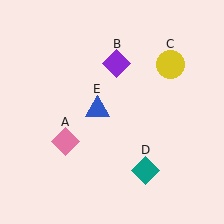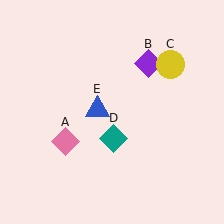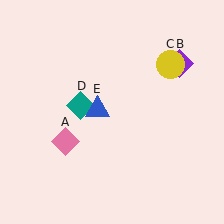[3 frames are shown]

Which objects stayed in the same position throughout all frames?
Pink diamond (object A) and yellow circle (object C) and blue triangle (object E) remained stationary.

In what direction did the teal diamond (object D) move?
The teal diamond (object D) moved up and to the left.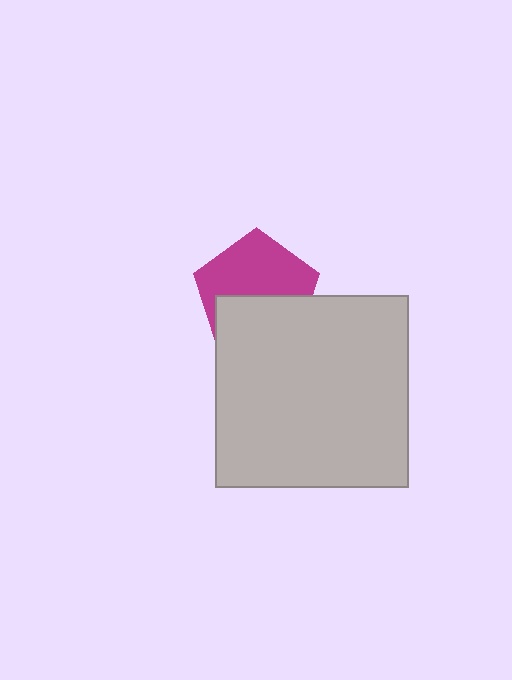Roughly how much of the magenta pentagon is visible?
About half of it is visible (roughly 56%).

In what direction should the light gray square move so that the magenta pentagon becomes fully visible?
The light gray square should move down. That is the shortest direction to clear the overlap and leave the magenta pentagon fully visible.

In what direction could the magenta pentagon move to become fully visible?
The magenta pentagon could move up. That would shift it out from behind the light gray square entirely.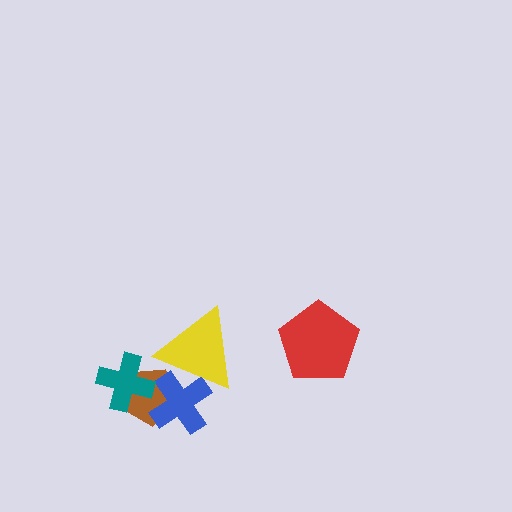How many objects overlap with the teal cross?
1 object overlaps with the teal cross.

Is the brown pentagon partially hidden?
Yes, it is partially covered by another shape.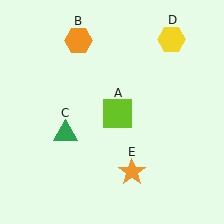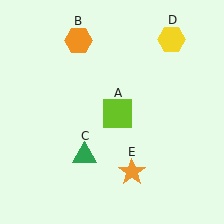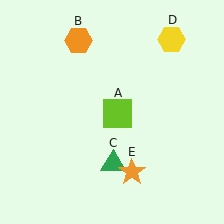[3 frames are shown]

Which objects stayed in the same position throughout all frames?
Lime square (object A) and orange hexagon (object B) and yellow hexagon (object D) and orange star (object E) remained stationary.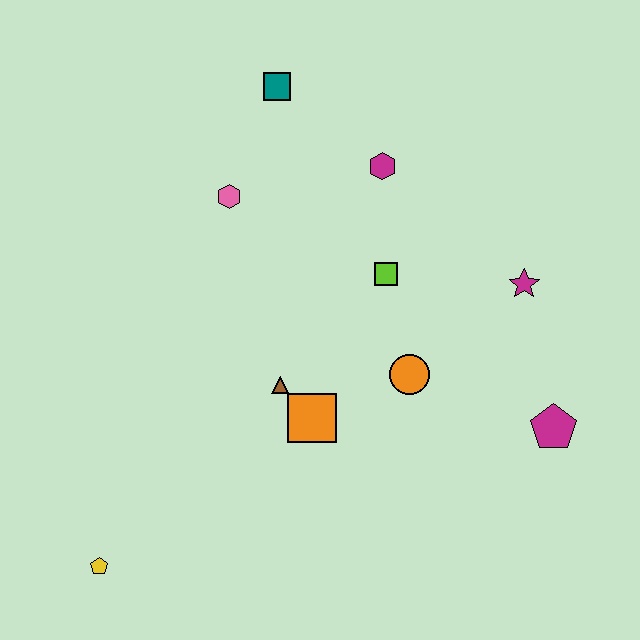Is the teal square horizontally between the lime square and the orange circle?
No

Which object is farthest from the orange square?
The teal square is farthest from the orange square.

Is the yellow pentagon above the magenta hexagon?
No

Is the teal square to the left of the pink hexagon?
No